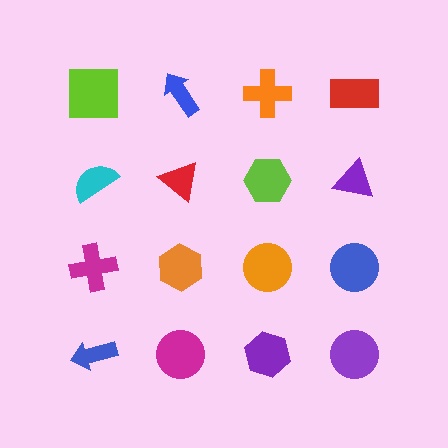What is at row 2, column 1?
A cyan semicircle.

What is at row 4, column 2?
A magenta circle.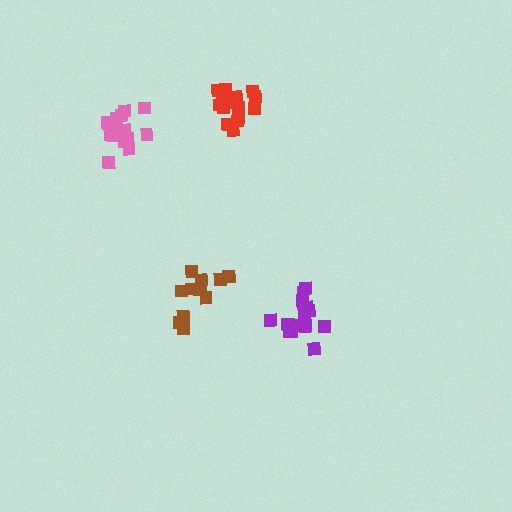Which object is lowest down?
The purple cluster is bottommost.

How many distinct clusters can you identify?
There are 4 distinct clusters.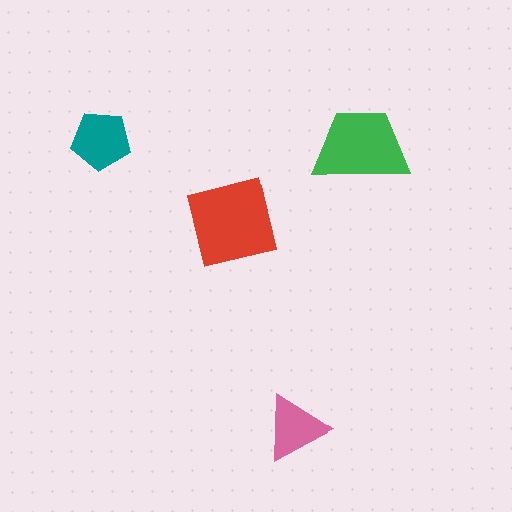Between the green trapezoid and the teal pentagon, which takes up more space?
The green trapezoid.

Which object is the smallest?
The pink triangle.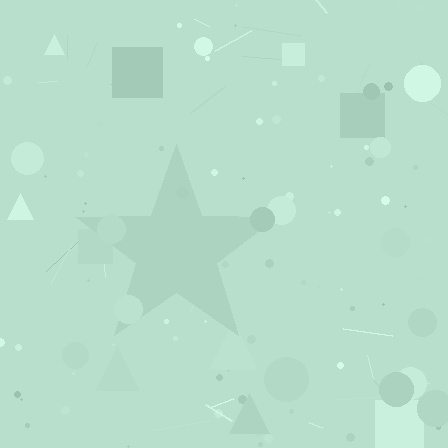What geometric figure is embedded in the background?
A star is embedded in the background.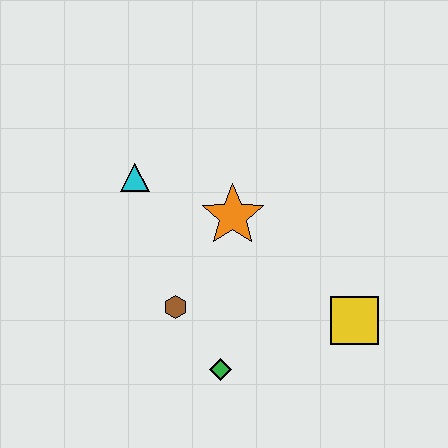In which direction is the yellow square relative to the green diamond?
The yellow square is to the right of the green diamond.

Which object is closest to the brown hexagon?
The green diamond is closest to the brown hexagon.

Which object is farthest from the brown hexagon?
The yellow square is farthest from the brown hexagon.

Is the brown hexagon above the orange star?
No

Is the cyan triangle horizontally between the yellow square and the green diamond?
No